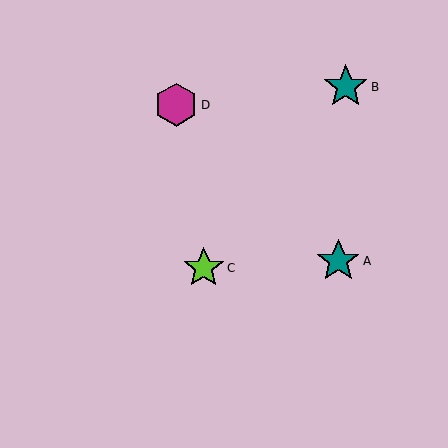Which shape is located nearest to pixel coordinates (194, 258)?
The lime star (labeled C) at (204, 268) is nearest to that location.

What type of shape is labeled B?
Shape B is a teal star.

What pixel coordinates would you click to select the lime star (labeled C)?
Click at (204, 268) to select the lime star C.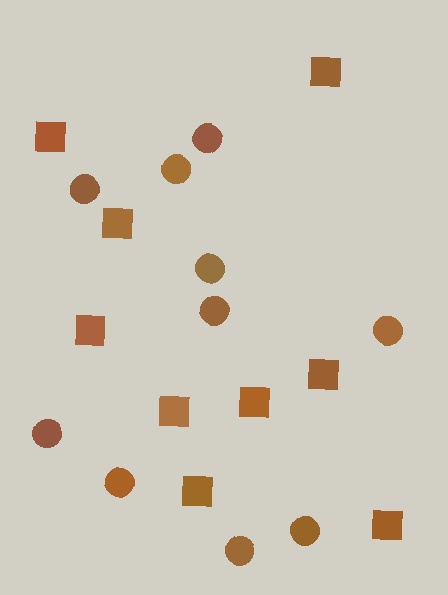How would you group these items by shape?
There are 2 groups: one group of circles (10) and one group of squares (9).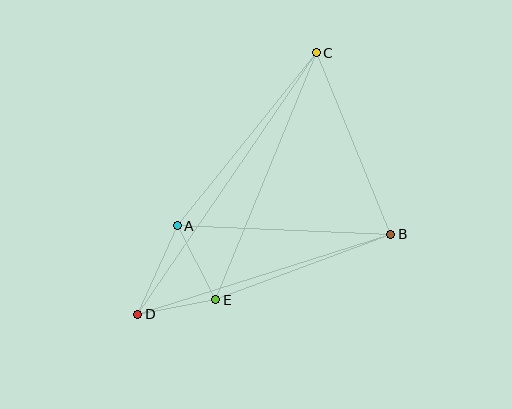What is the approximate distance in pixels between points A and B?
The distance between A and B is approximately 213 pixels.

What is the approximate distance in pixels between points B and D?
The distance between B and D is approximately 265 pixels.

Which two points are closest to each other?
Points D and E are closest to each other.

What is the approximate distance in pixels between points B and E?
The distance between B and E is approximately 187 pixels.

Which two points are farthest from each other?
Points C and D are farthest from each other.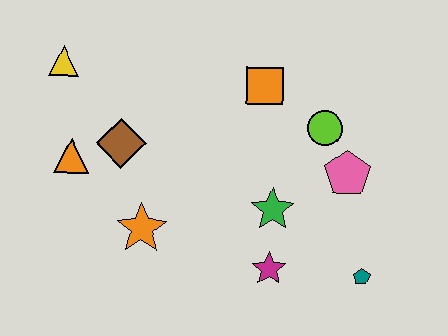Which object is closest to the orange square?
The lime circle is closest to the orange square.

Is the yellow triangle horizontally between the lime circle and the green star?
No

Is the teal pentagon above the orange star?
No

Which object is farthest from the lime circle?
The yellow triangle is farthest from the lime circle.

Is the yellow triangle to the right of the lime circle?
No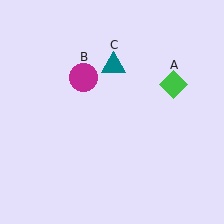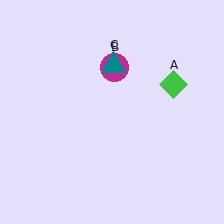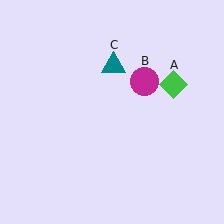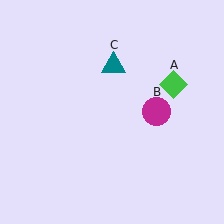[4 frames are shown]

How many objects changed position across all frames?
1 object changed position: magenta circle (object B).